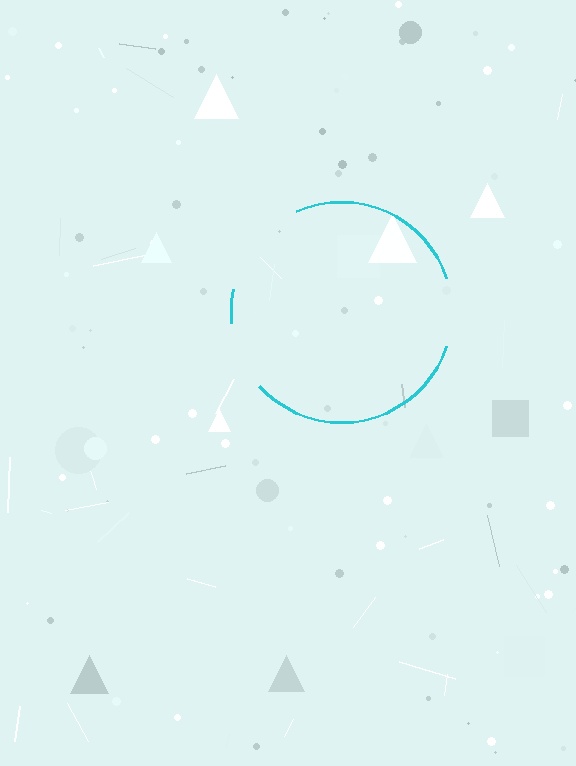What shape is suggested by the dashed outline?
The dashed outline suggests a circle.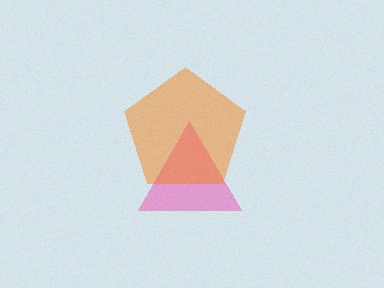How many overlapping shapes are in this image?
There are 2 overlapping shapes in the image.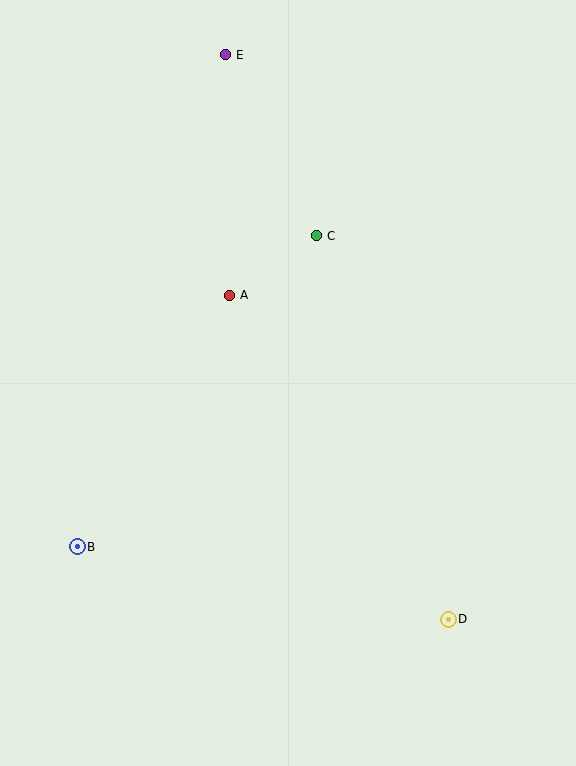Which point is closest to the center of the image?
Point A at (230, 295) is closest to the center.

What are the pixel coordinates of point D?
Point D is at (448, 619).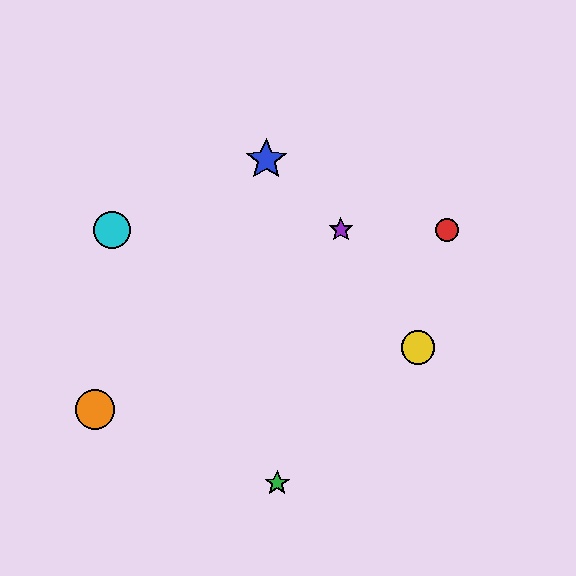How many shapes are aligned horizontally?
3 shapes (the red circle, the purple star, the cyan circle) are aligned horizontally.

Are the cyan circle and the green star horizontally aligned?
No, the cyan circle is at y≈230 and the green star is at y≈483.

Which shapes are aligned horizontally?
The red circle, the purple star, the cyan circle are aligned horizontally.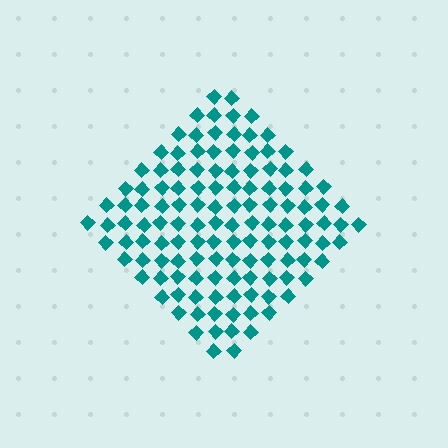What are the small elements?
The small elements are diamonds.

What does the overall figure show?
The overall figure shows a diamond.